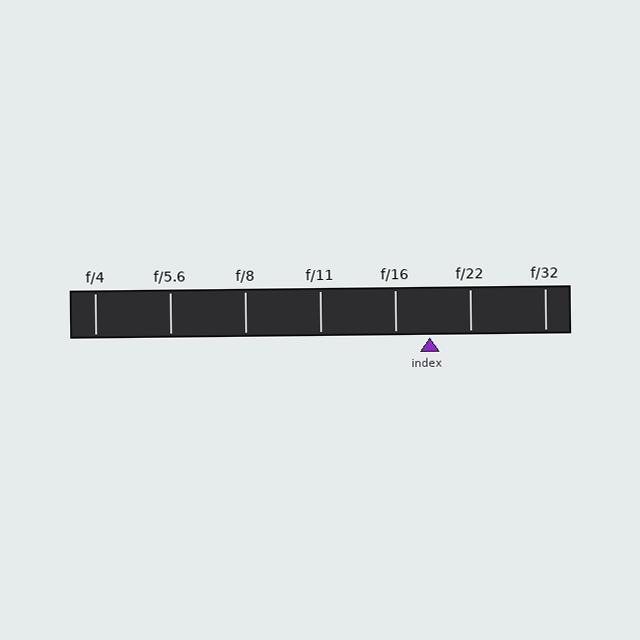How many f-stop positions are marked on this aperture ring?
There are 7 f-stop positions marked.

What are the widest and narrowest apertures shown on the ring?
The widest aperture shown is f/4 and the narrowest is f/32.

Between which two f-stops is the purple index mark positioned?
The index mark is between f/16 and f/22.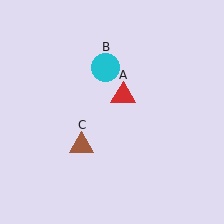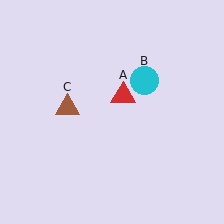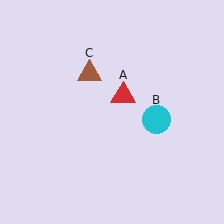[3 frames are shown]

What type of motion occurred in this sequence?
The cyan circle (object B), brown triangle (object C) rotated clockwise around the center of the scene.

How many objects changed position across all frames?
2 objects changed position: cyan circle (object B), brown triangle (object C).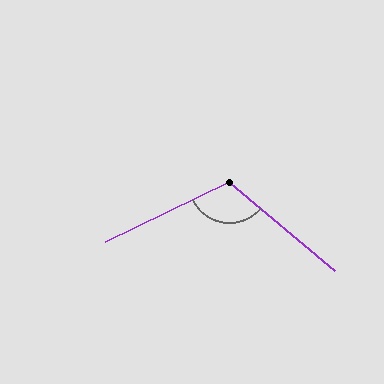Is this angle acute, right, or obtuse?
It is obtuse.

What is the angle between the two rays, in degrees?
Approximately 114 degrees.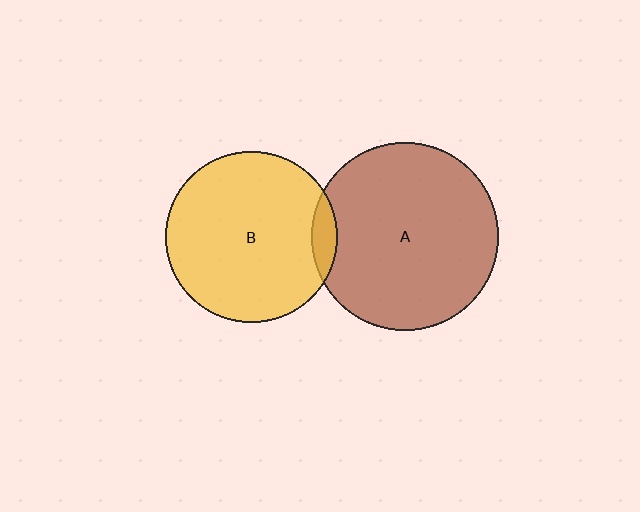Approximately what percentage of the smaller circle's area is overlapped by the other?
Approximately 5%.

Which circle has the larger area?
Circle A (brown).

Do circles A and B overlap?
Yes.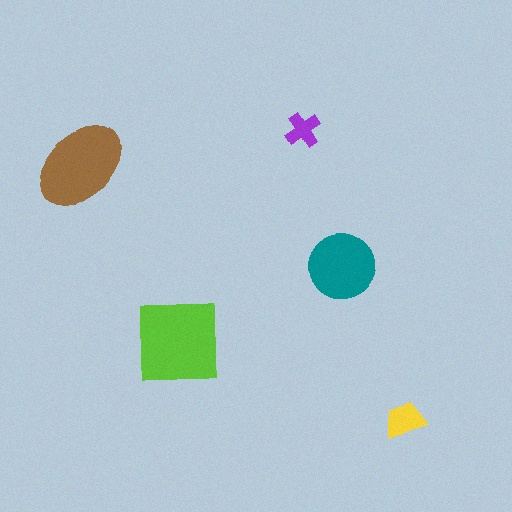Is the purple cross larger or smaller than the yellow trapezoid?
Smaller.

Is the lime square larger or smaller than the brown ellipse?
Larger.